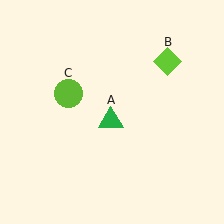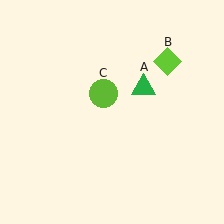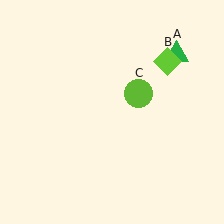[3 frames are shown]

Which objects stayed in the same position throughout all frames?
Lime diamond (object B) remained stationary.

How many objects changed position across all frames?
2 objects changed position: green triangle (object A), lime circle (object C).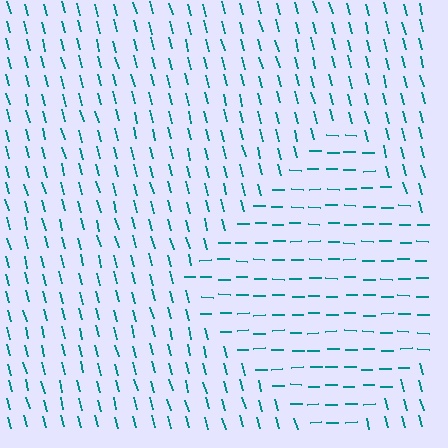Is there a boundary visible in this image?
Yes, there is a texture boundary formed by a change in line orientation.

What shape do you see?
I see a diamond.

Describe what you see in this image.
The image is filled with small teal line segments. A diamond region in the image has lines oriented differently from the surrounding lines, creating a visible texture boundary.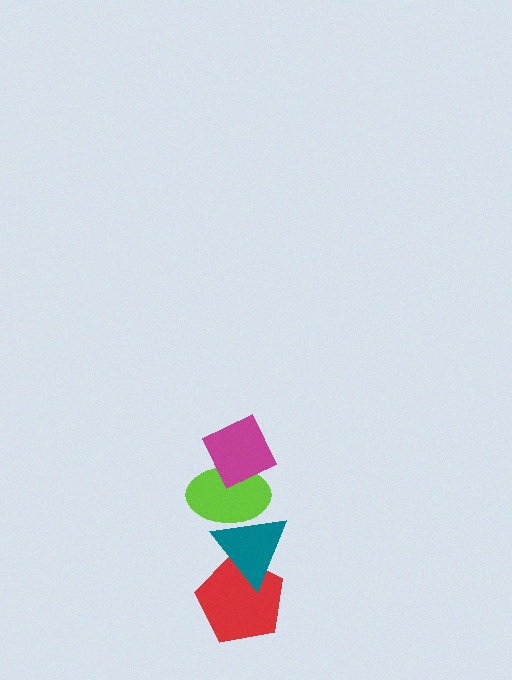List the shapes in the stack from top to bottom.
From top to bottom: the magenta diamond, the lime ellipse, the teal triangle, the red pentagon.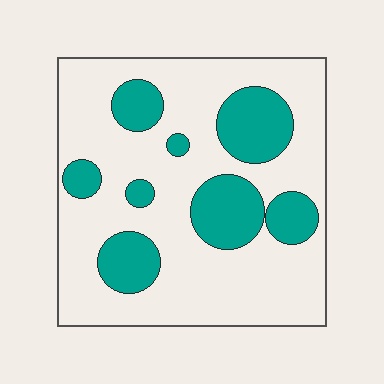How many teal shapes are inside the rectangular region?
8.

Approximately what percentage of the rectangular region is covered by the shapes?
Approximately 25%.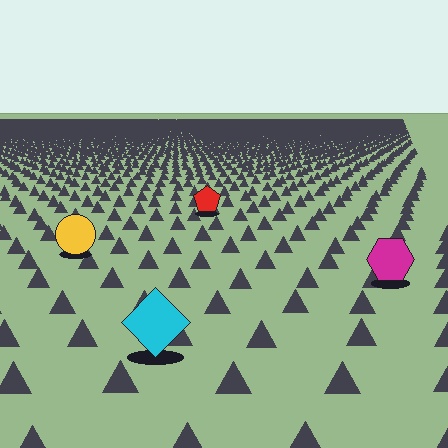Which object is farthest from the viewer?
The red pentagon is farthest from the viewer. It appears smaller and the ground texture around it is denser.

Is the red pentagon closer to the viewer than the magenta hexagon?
No. The magenta hexagon is closer — you can tell from the texture gradient: the ground texture is coarser near it.